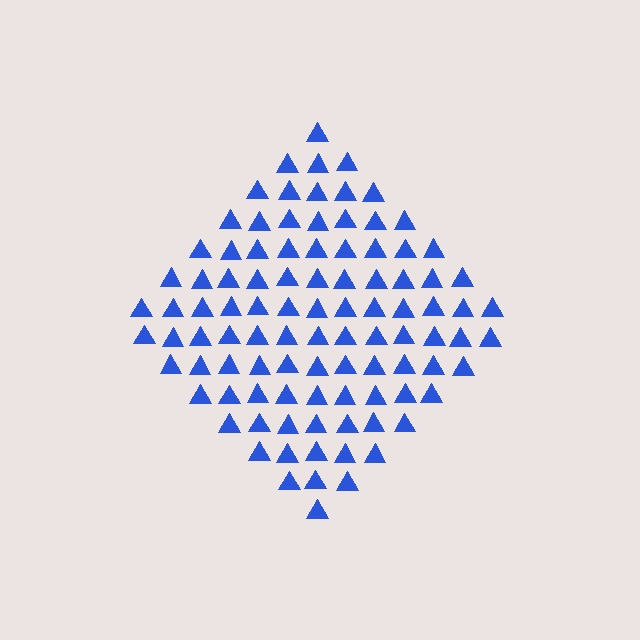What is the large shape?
The large shape is a diamond.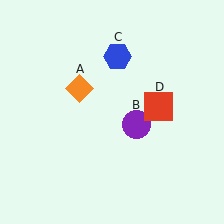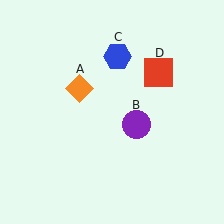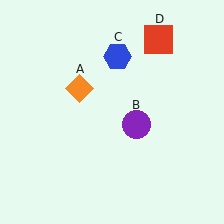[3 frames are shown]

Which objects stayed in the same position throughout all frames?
Orange diamond (object A) and purple circle (object B) and blue hexagon (object C) remained stationary.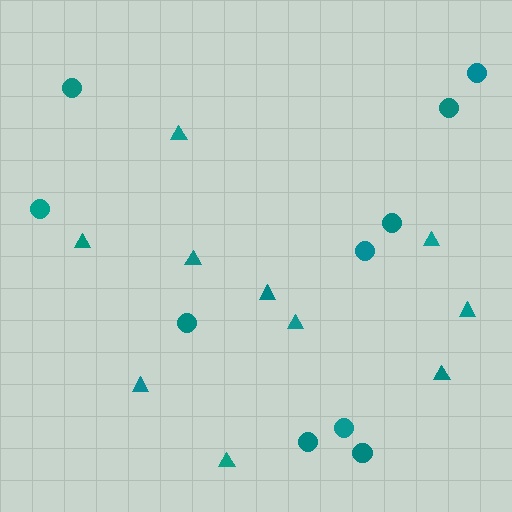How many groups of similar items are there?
There are 2 groups: one group of circles (10) and one group of triangles (10).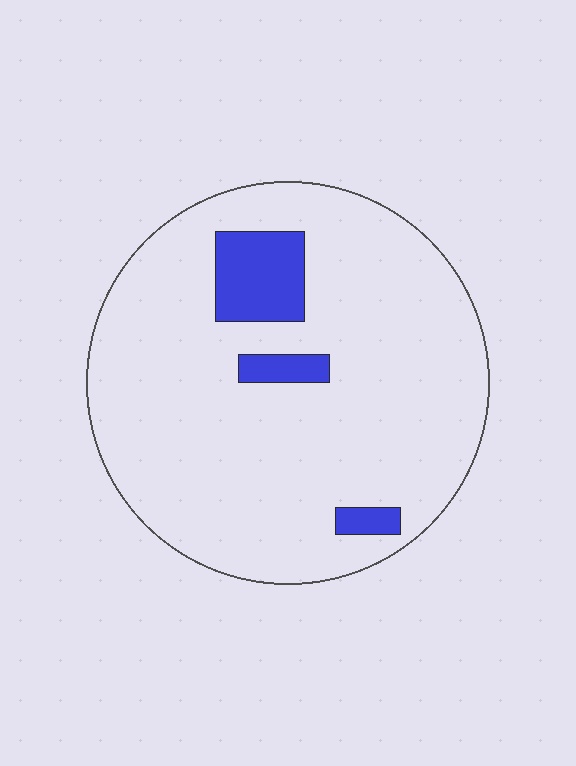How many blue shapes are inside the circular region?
3.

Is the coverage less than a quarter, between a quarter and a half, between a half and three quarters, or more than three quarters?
Less than a quarter.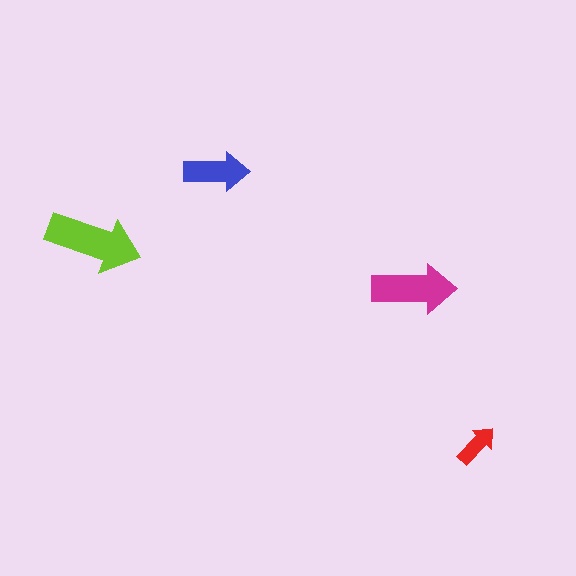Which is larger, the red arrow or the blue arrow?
The blue one.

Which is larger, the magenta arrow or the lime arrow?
The lime one.